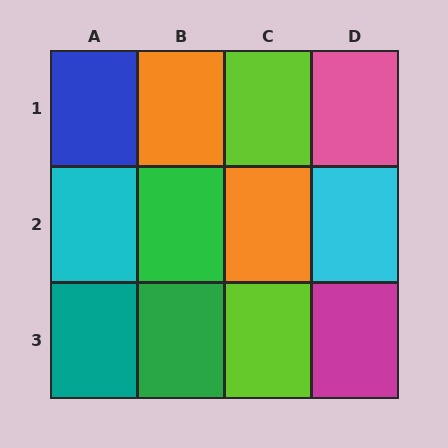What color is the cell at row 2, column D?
Cyan.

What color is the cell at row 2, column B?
Green.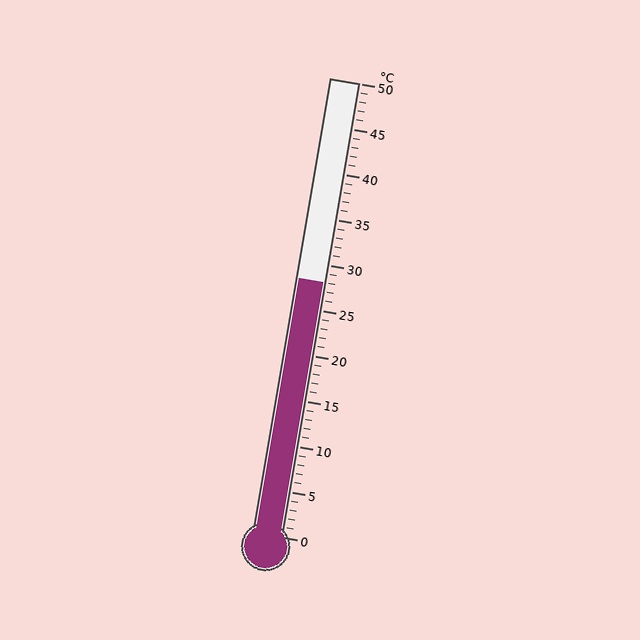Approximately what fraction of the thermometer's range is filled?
The thermometer is filled to approximately 55% of its range.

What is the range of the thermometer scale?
The thermometer scale ranges from 0°C to 50°C.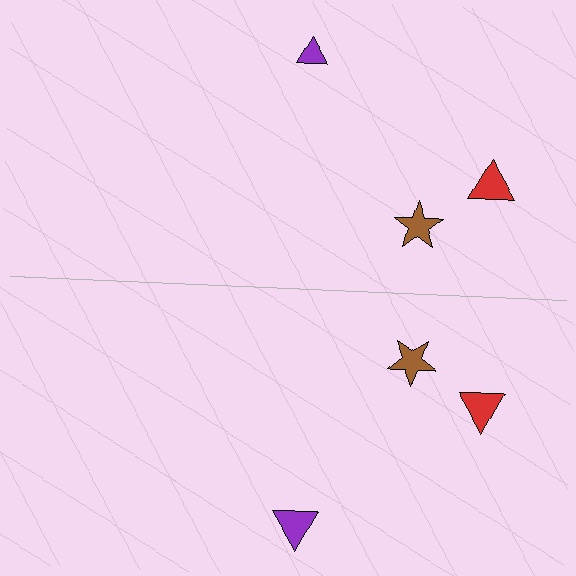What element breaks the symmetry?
The purple triangle on the bottom side has a different size than its mirror counterpart.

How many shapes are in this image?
There are 6 shapes in this image.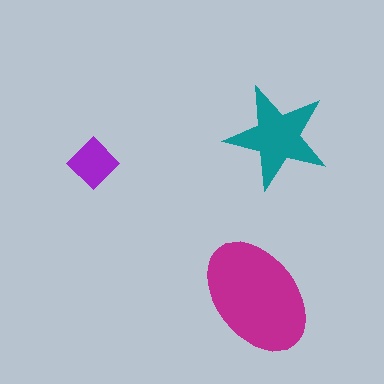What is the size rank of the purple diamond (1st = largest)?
3rd.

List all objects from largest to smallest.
The magenta ellipse, the teal star, the purple diamond.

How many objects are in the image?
There are 3 objects in the image.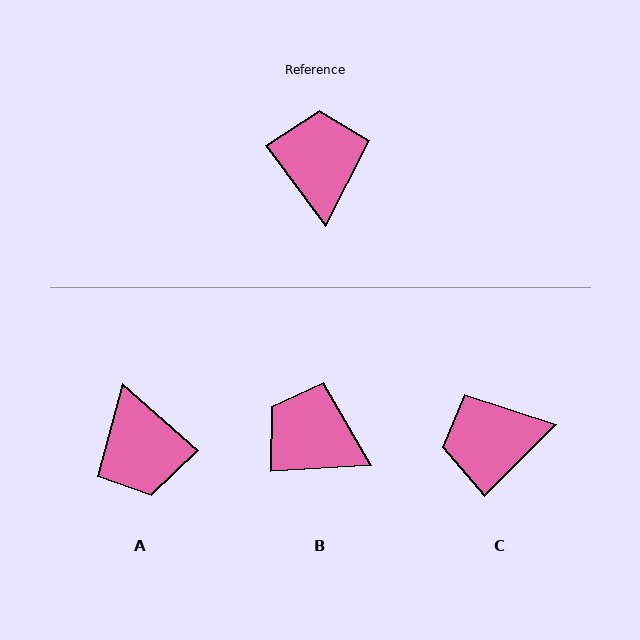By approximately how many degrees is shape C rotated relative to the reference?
Approximately 98 degrees counter-clockwise.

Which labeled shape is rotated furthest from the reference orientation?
A, about 168 degrees away.